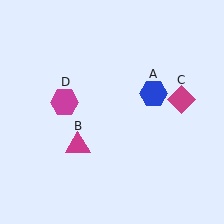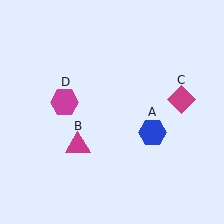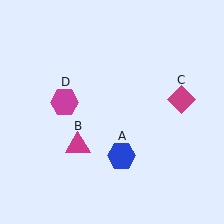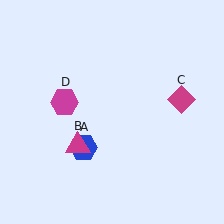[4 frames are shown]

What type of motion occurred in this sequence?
The blue hexagon (object A) rotated clockwise around the center of the scene.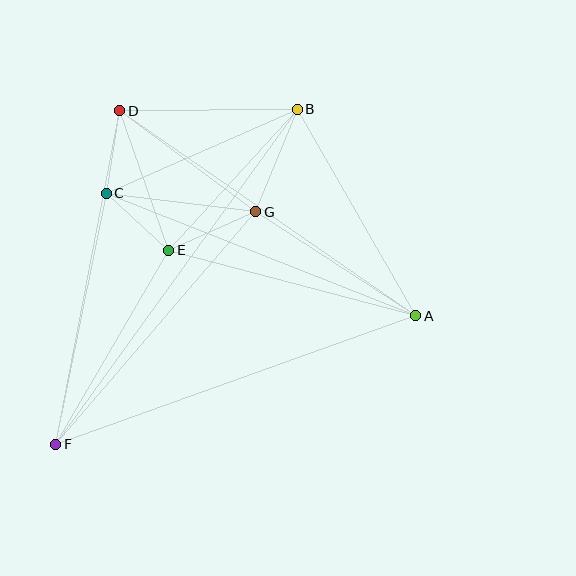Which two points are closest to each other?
Points C and D are closest to each other.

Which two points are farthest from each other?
Points B and F are farthest from each other.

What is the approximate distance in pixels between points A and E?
The distance between A and E is approximately 255 pixels.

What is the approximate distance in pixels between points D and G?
The distance between D and G is approximately 169 pixels.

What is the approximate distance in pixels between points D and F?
The distance between D and F is approximately 339 pixels.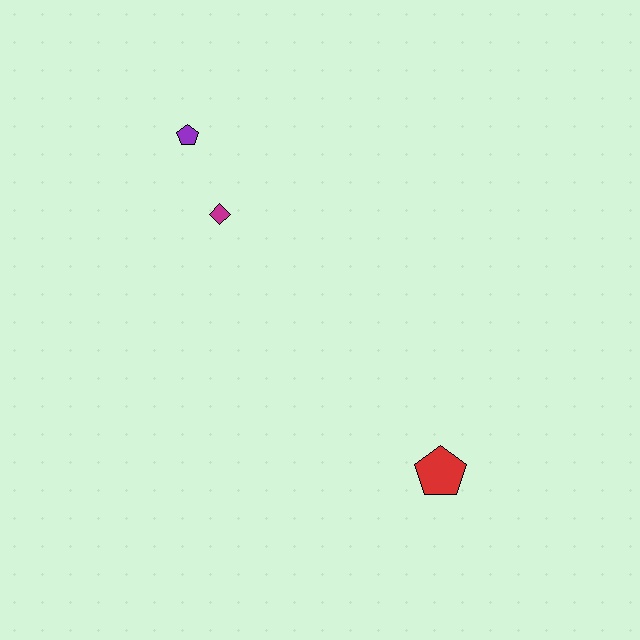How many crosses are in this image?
There are no crosses.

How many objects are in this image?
There are 3 objects.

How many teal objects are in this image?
There are no teal objects.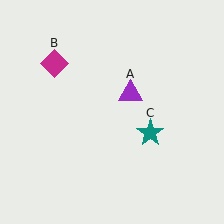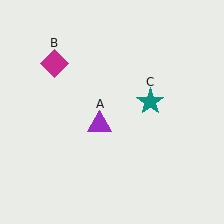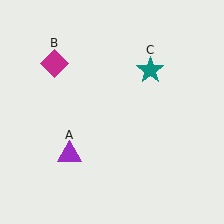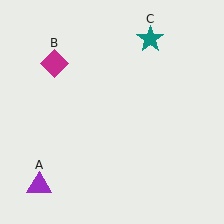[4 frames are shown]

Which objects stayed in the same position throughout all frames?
Magenta diamond (object B) remained stationary.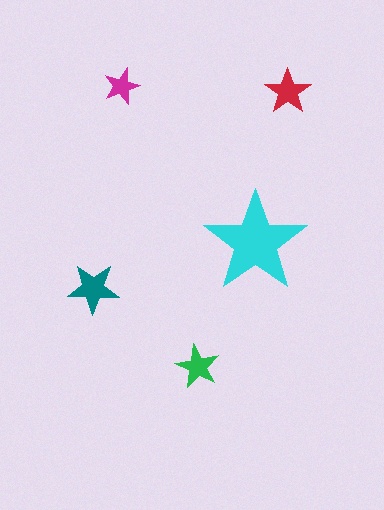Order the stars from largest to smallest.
the cyan one, the teal one, the red one, the green one, the magenta one.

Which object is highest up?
The magenta star is topmost.